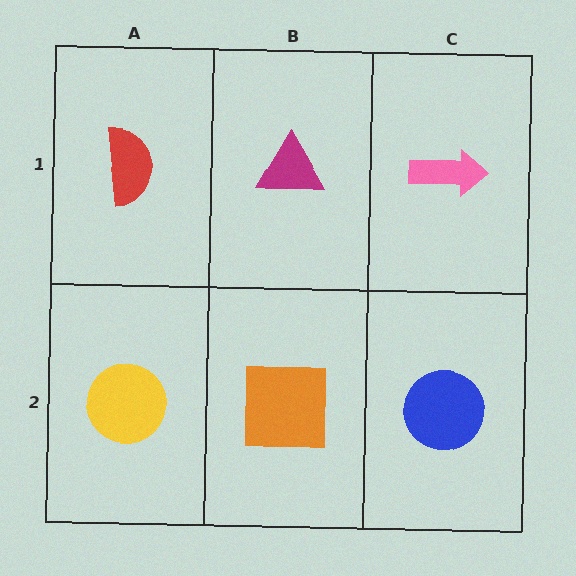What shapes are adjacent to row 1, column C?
A blue circle (row 2, column C), a magenta triangle (row 1, column B).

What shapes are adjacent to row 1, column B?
An orange square (row 2, column B), a red semicircle (row 1, column A), a pink arrow (row 1, column C).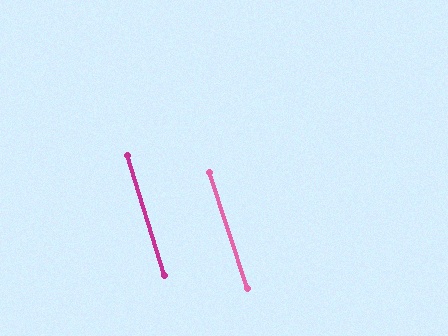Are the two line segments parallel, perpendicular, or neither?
Parallel — their directions differ by only 0.9°.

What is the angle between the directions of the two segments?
Approximately 1 degree.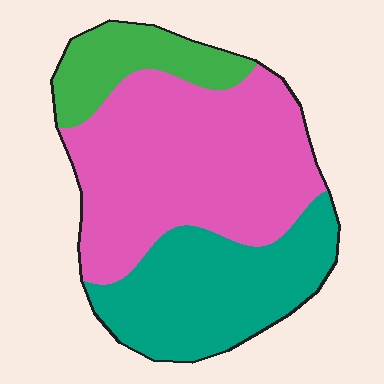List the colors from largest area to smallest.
From largest to smallest: pink, teal, green.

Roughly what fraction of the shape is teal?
Teal covers 33% of the shape.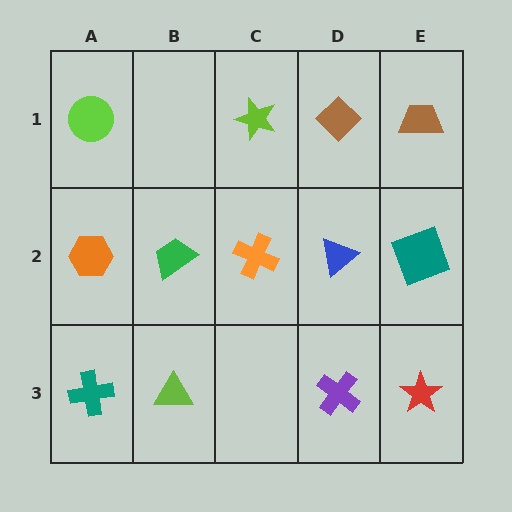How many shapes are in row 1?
4 shapes.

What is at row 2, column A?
An orange hexagon.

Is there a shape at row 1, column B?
No, that cell is empty.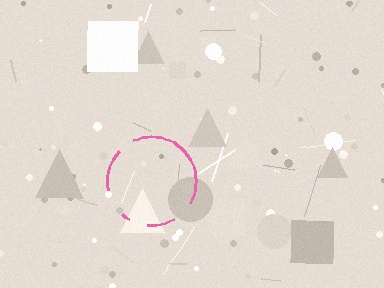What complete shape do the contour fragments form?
The contour fragments form a circle.